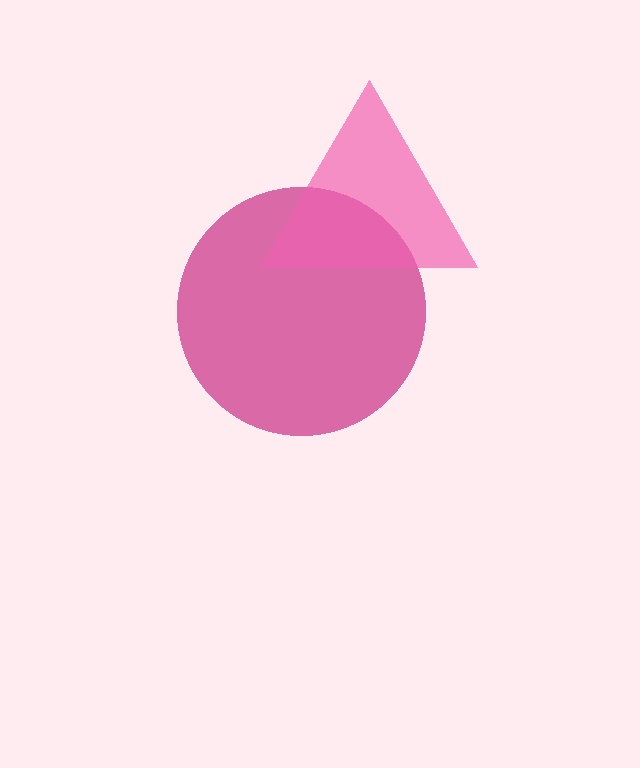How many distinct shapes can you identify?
There are 2 distinct shapes: a magenta circle, a pink triangle.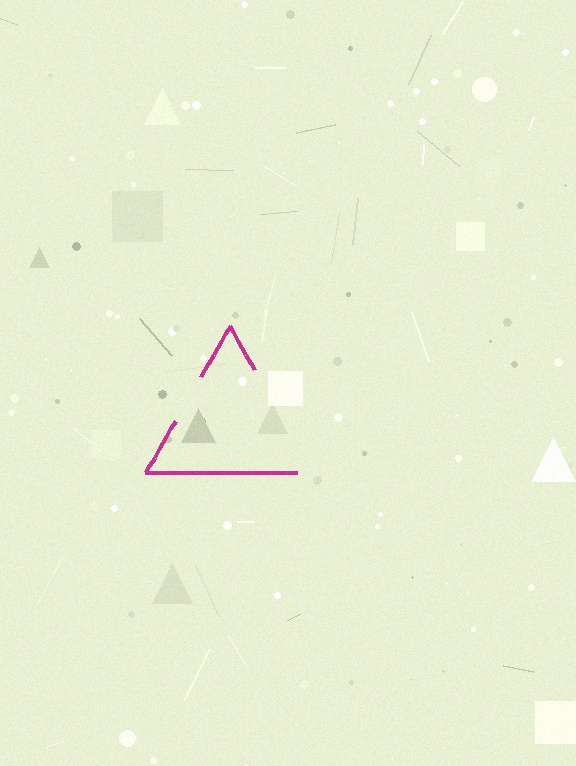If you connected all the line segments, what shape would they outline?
They would outline a triangle.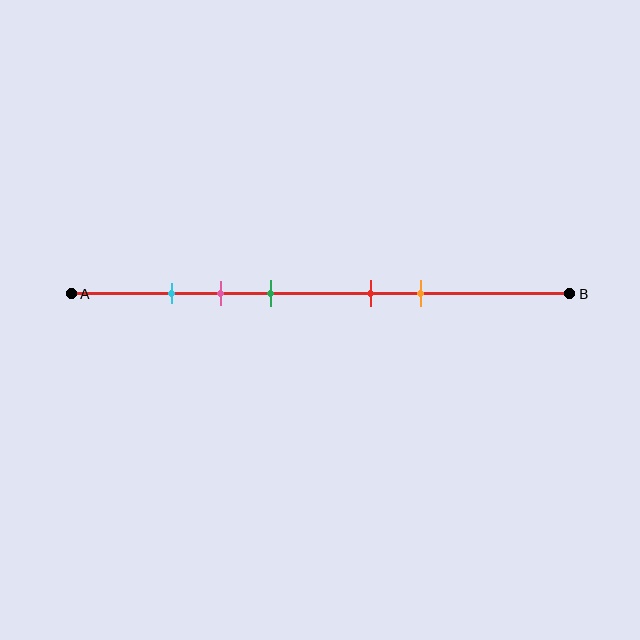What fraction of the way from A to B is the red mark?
The red mark is approximately 60% (0.6) of the way from A to B.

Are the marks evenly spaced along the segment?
No, the marks are not evenly spaced.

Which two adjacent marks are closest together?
The cyan and pink marks are the closest adjacent pair.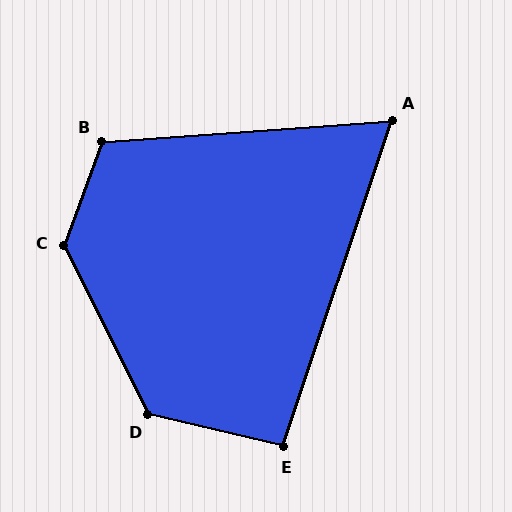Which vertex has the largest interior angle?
C, at approximately 134 degrees.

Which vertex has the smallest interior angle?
A, at approximately 67 degrees.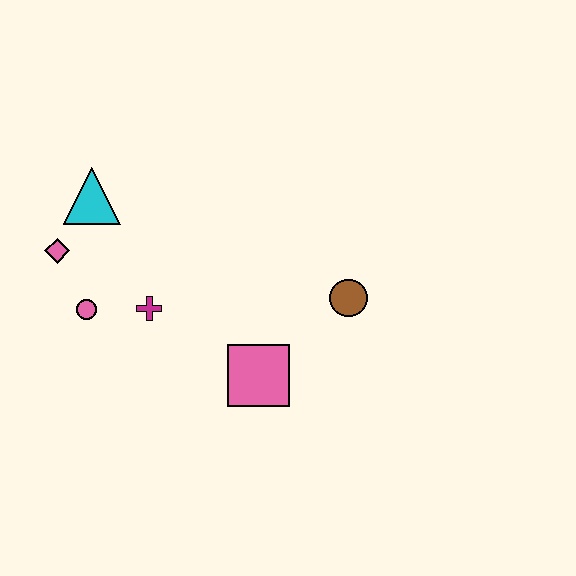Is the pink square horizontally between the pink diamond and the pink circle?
No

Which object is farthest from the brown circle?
The pink diamond is farthest from the brown circle.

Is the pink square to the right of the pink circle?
Yes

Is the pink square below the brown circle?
Yes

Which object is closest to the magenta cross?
The pink circle is closest to the magenta cross.